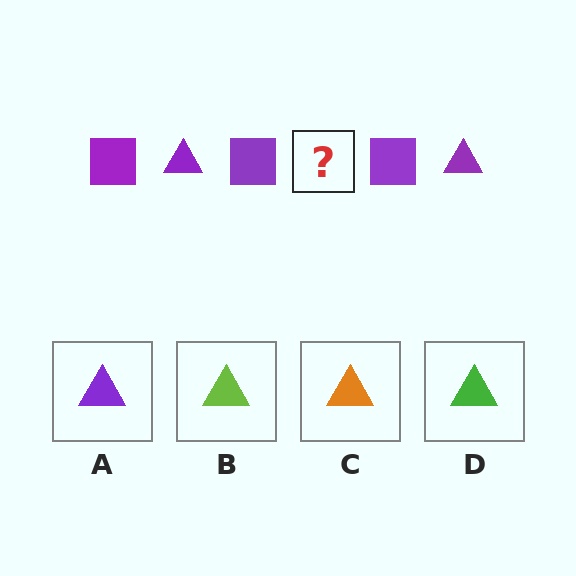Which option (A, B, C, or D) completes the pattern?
A.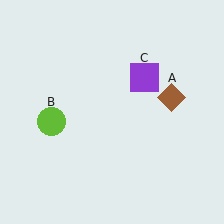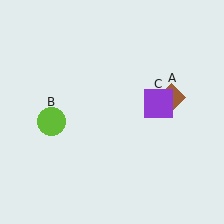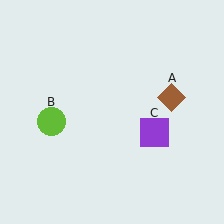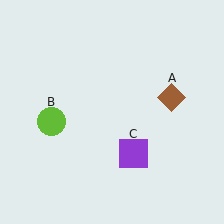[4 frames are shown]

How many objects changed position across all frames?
1 object changed position: purple square (object C).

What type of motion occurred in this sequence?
The purple square (object C) rotated clockwise around the center of the scene.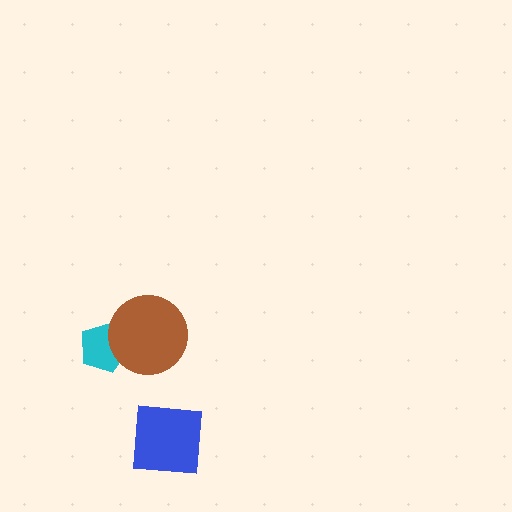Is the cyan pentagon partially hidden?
Yes, it is partially covered by another shape.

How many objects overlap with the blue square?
0 objects overlap with the blue square.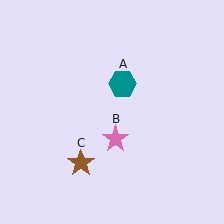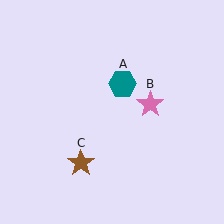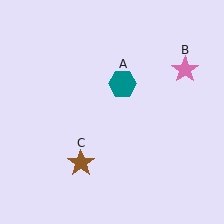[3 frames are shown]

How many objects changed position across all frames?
1 object changed position: pink star (object B).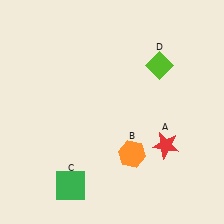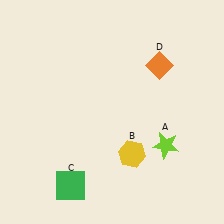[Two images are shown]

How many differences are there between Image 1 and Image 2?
There are 3 differences between the two images.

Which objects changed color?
A changed from red to lime. B changed from orange to yellow. D changed from lime to orange.